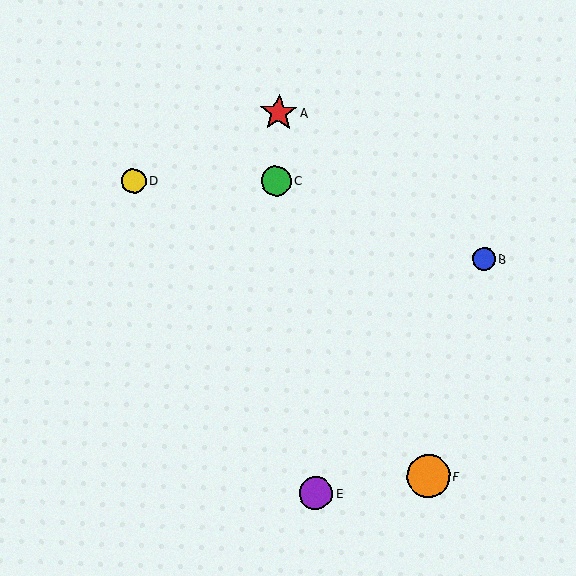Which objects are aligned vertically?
Objects A, C are aligned vertically.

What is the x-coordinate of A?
Object A is at x≈279.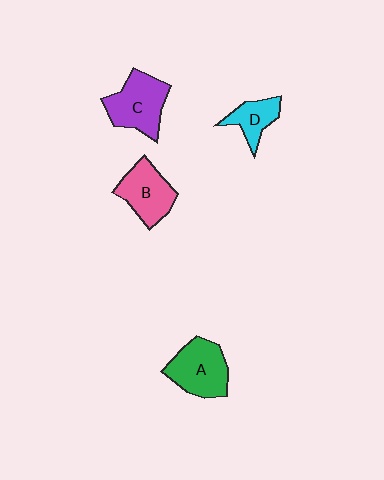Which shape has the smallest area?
Shape D (cyan).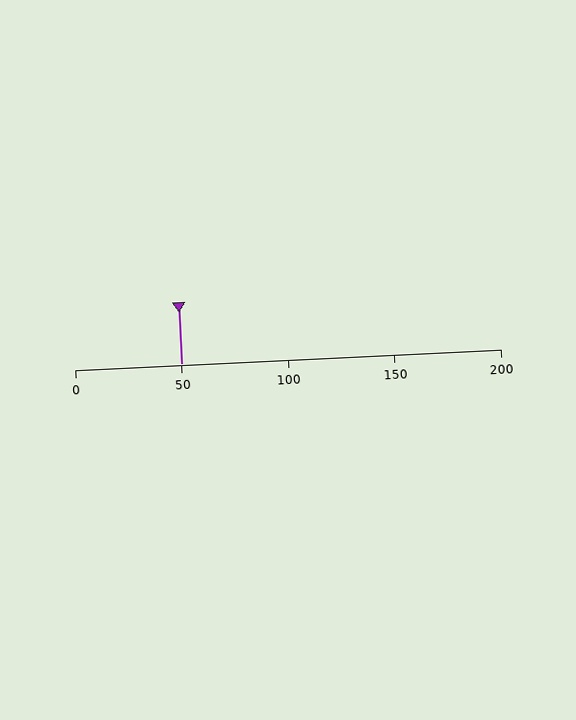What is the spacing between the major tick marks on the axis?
The major ticks are spaced 50 apart.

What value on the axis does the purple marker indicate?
The marker indicates approximately 50.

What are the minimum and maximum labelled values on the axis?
The axis runs from 0 to 200.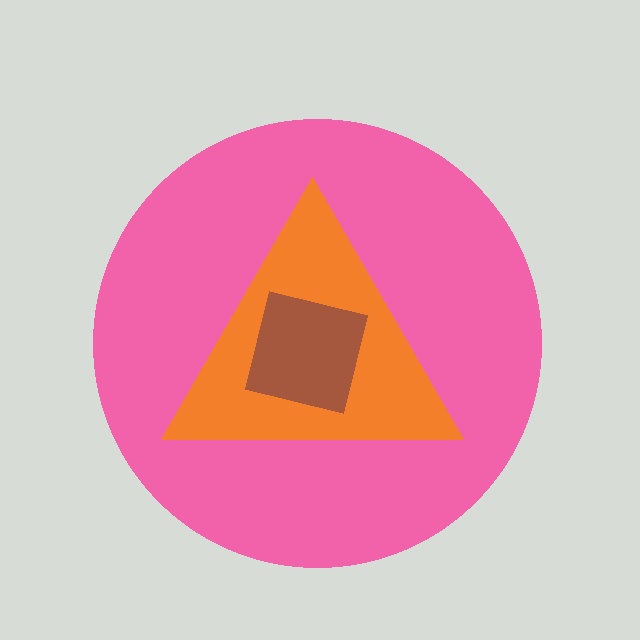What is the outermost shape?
The pink circle.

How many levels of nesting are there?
3.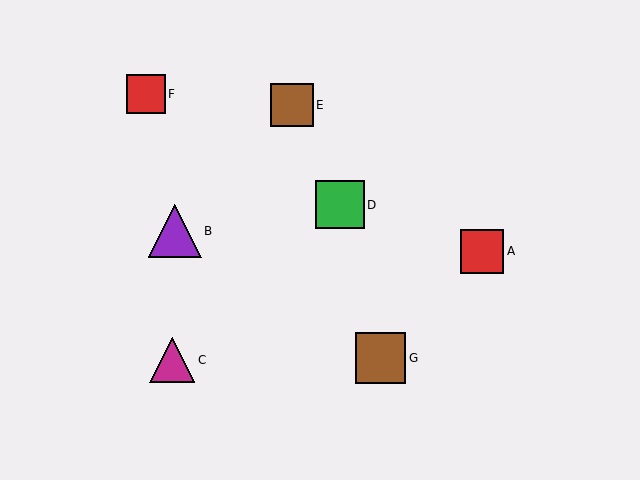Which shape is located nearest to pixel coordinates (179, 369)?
The magenta triangle (labeled C) at (172, 360) is nearest to that location.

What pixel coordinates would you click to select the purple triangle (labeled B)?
Click at (175, 231) to select the purple triangle B.